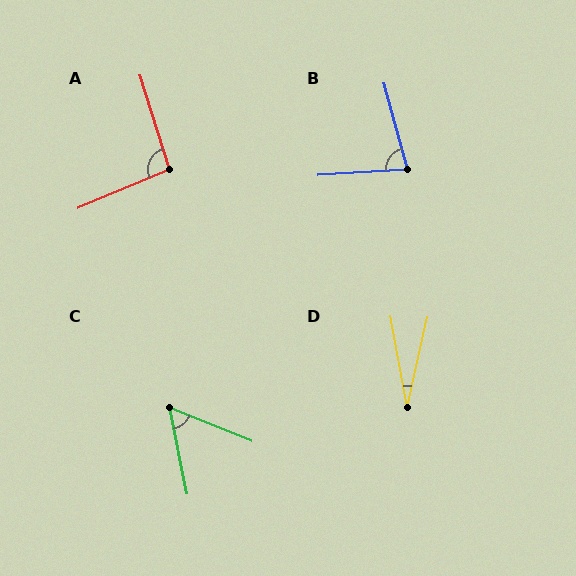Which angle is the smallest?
D, at approximately 23 degrees.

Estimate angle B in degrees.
Approximately 78 degrees.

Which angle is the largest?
A, at approximately 96 degrees.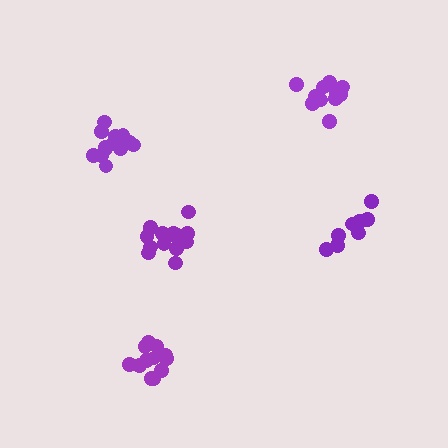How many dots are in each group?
Group 1: 8 dots, Group 2: 14 dots, Group 3: 14 dots, Group 4: 12 dots, Group 5: 11 dots (59 total).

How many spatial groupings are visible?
There are 5 spatial groupings.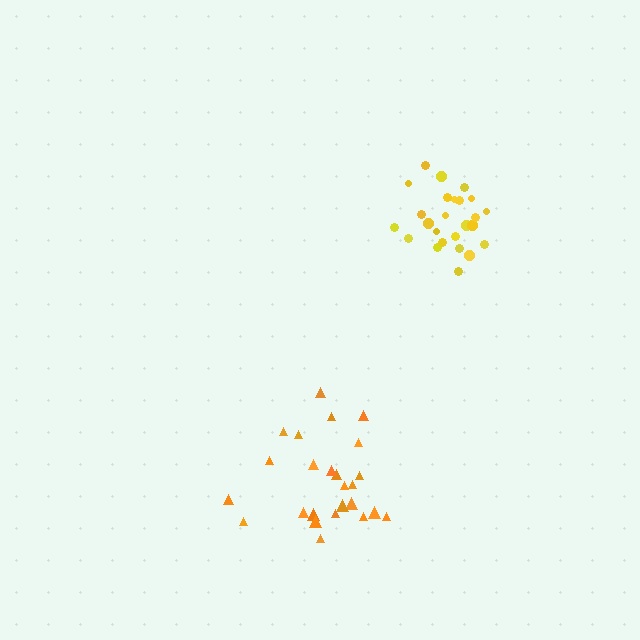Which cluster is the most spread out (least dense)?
Orange.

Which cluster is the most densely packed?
Yellow.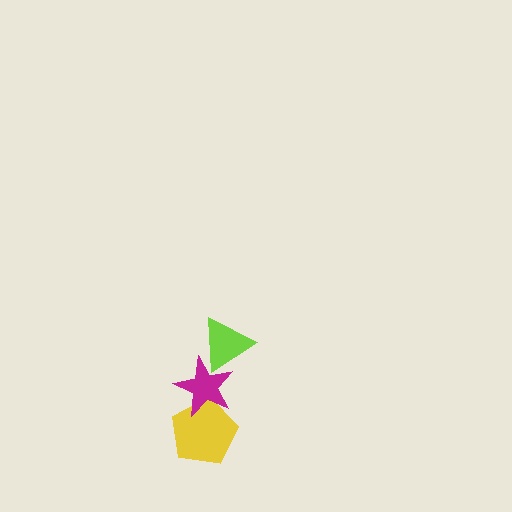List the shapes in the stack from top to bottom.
From top to bottom: the lime triangle, the magenta star, the yellow pentagon.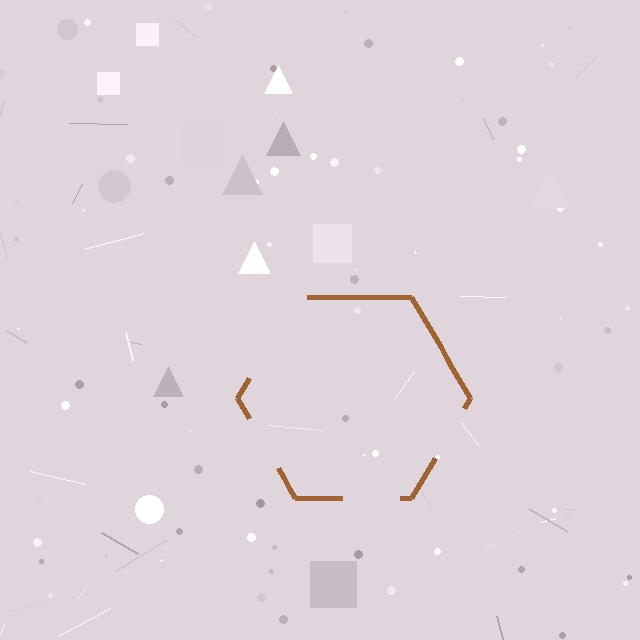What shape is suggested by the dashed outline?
The dashed outline suggests a hexagon.